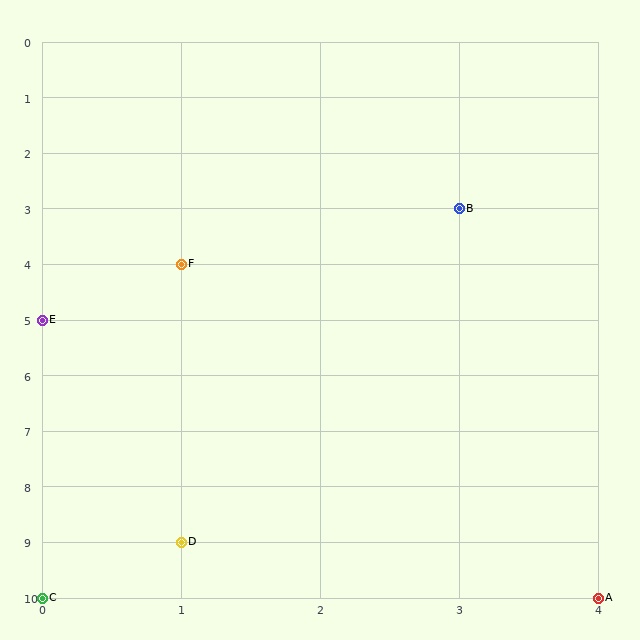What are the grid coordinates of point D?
Point D is at grid coordinates (1, 9).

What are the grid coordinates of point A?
Point A is at grid coordinates (4, 10).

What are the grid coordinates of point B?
Point B is at grid coordinates (3, 3).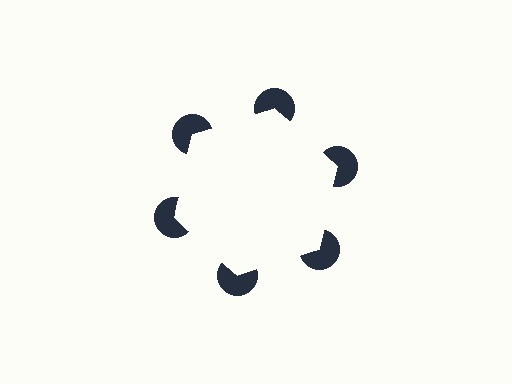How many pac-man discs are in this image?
There are 6 — one at each vertex of the illusory hexagon.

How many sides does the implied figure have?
6 sides.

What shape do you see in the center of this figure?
An illusory hexagon — its edges are inferred from the aligned wedge cuts in the pac-man discs, not physically drawn.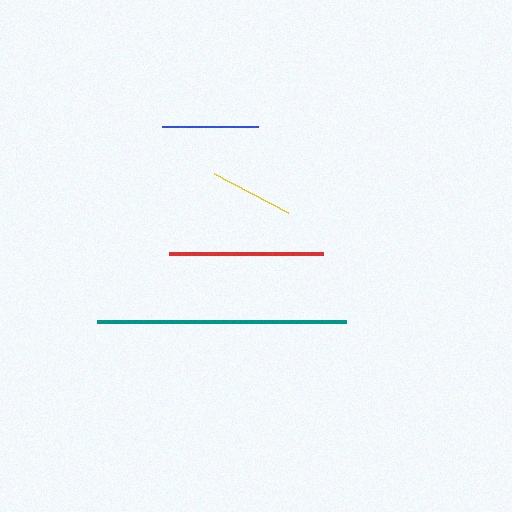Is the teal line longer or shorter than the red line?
The teal line is longer than the red line.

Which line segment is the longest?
The teal line is the longest at approximately 249 pixels.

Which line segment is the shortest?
The yellow line is the shortest at approximately 83 pixels.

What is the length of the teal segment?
The teal segment is approximately 249 pixels long.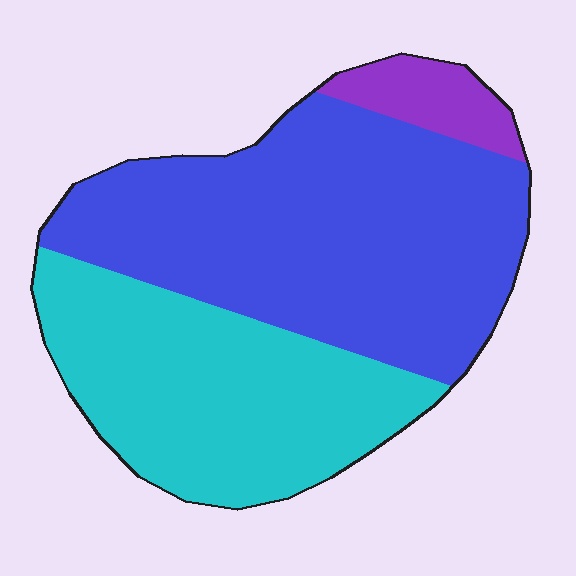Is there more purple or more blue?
Blue.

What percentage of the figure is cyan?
Cyan takes up about three eighths (3/8) of the figure.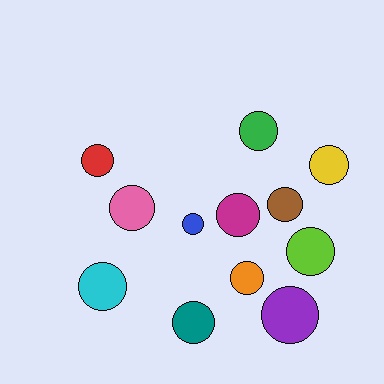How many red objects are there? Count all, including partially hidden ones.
There is 1 red object.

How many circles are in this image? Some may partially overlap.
There are 12 circles.